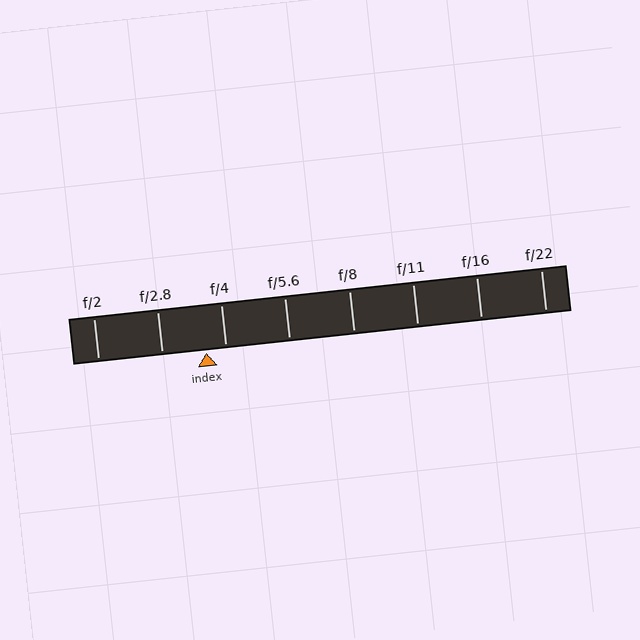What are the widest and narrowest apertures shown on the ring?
The widest aperture shown is f/2 and the narrowest is f/22.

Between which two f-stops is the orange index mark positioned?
The index mark is between f/2.8 and f/4.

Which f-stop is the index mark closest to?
The index mark is closest to f/4.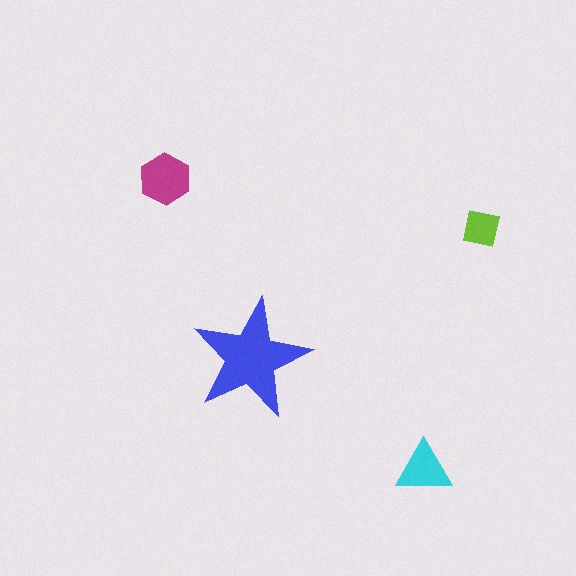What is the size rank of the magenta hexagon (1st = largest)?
2nd.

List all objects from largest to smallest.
The blue star, the magenta hexagon, the cyan triangle, the lime square.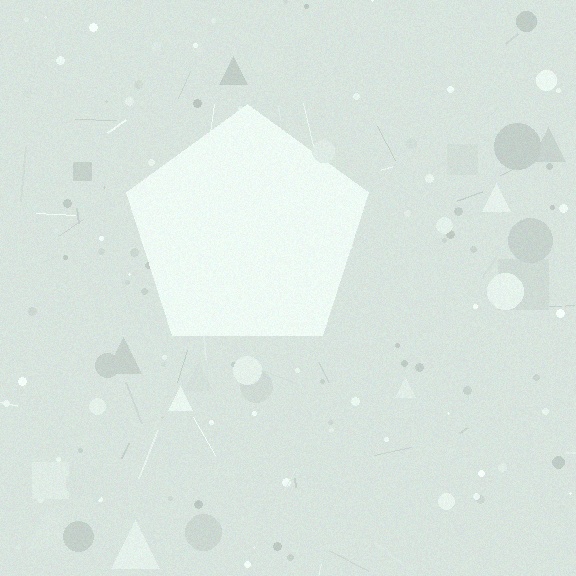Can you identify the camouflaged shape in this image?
The camouflaged shape is a pentagon.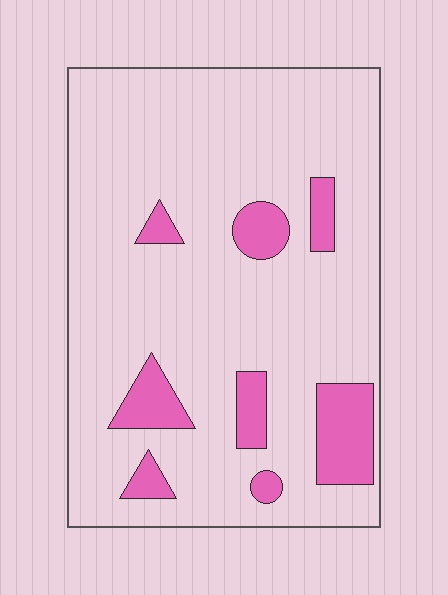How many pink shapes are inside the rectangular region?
8.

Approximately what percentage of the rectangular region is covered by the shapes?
Approximately 15%.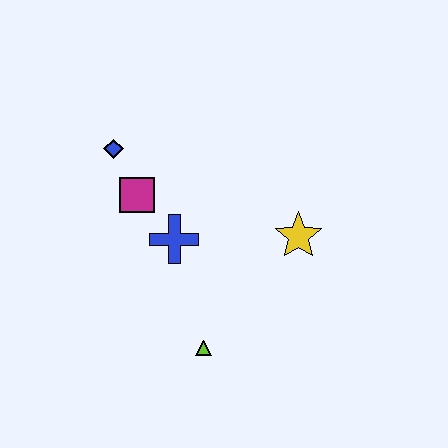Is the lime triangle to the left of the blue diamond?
No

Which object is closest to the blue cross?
The magenta square is closest to the blue cross.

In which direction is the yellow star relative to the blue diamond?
The yellow star is to the right of the blue diamond.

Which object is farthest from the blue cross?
The yellow star is farthest from the blue cross.